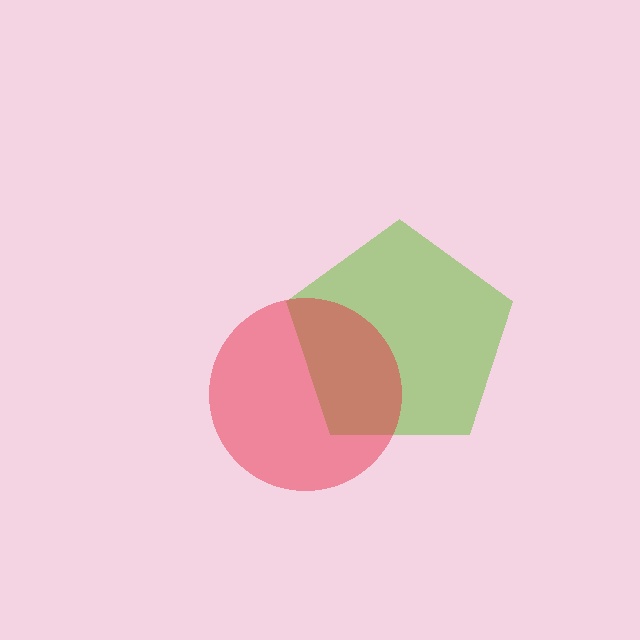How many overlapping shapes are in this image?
There are 2 overlapping shapes in the image.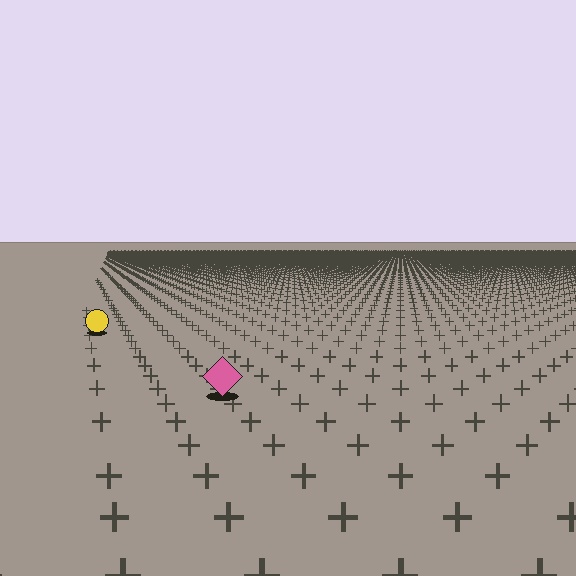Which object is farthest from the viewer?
The yellow circle is farthest from the viewer. It appears smaller and the ground texture around it is denser.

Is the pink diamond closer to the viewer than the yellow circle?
Yes. The pink diamond is closer — you can tell from the texture gradient: the ground texture is coarser near it.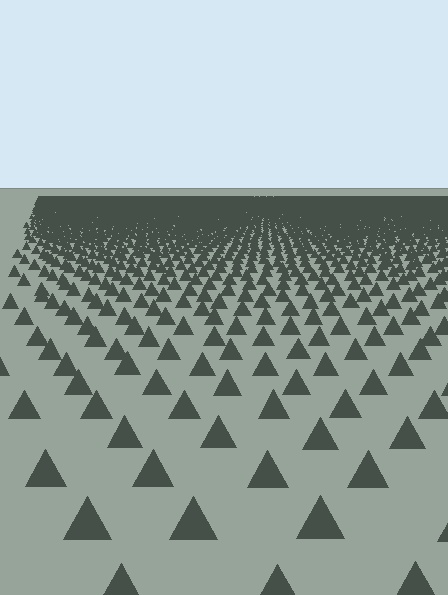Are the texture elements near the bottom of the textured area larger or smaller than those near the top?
Larger. Near the bottom, elements are closer to the viewer and appear at a bigger on-screen size.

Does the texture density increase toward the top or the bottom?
Density increases toward the top.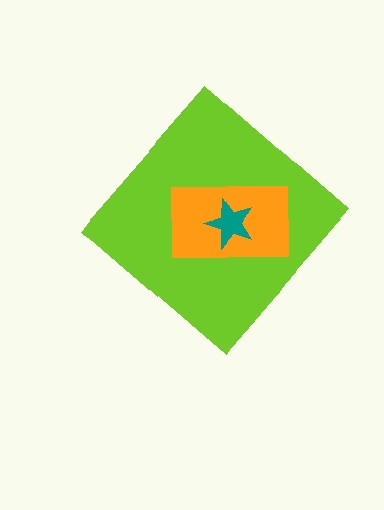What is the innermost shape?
The teal star.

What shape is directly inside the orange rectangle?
The teal star.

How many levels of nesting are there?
3.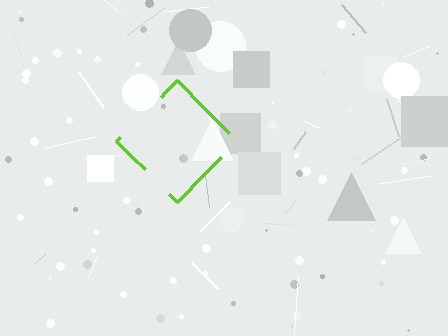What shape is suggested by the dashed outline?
The dashed outline suggests a diamond.